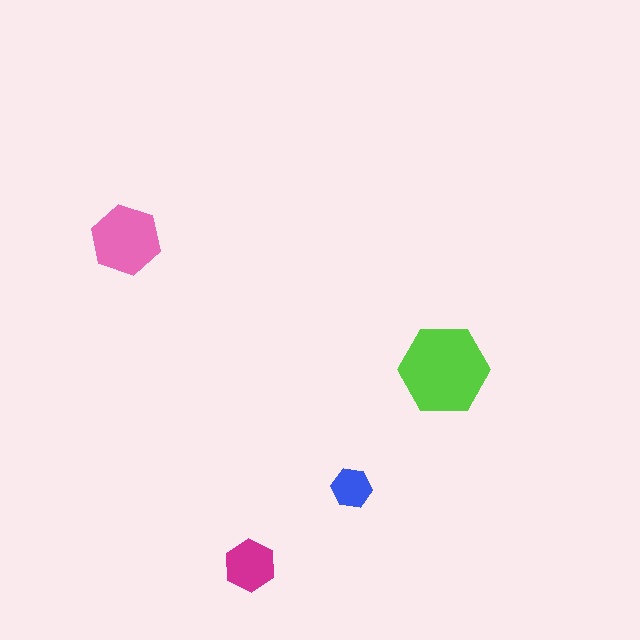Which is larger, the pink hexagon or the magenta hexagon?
The pink one.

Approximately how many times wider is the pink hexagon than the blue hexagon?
About 1.5 times wider.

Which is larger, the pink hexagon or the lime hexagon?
The lime one.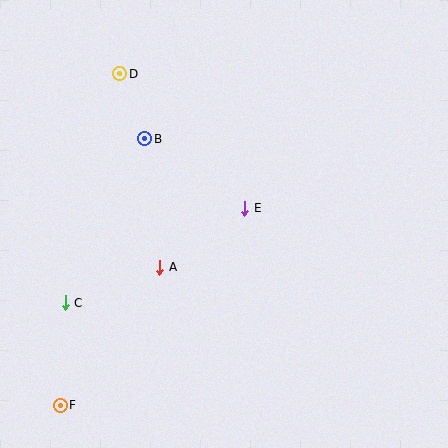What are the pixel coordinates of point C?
Point C is at (65, 303).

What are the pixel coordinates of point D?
Point D is at (120, 74).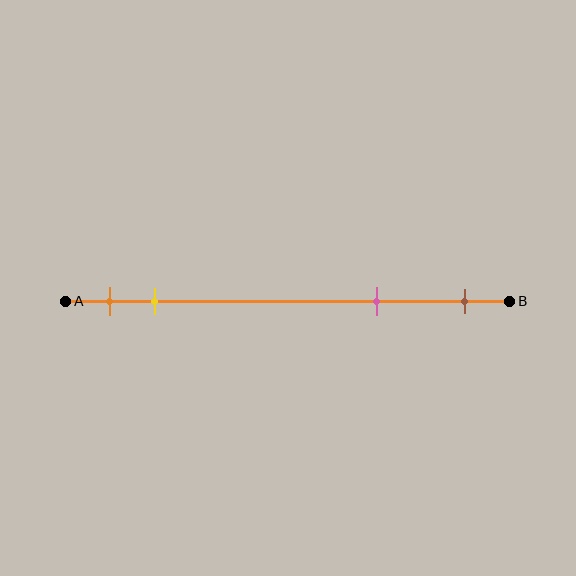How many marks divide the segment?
There are 4 marks dividing the segment.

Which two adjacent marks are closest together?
The orange and yellow marks are the closest adjacent pair.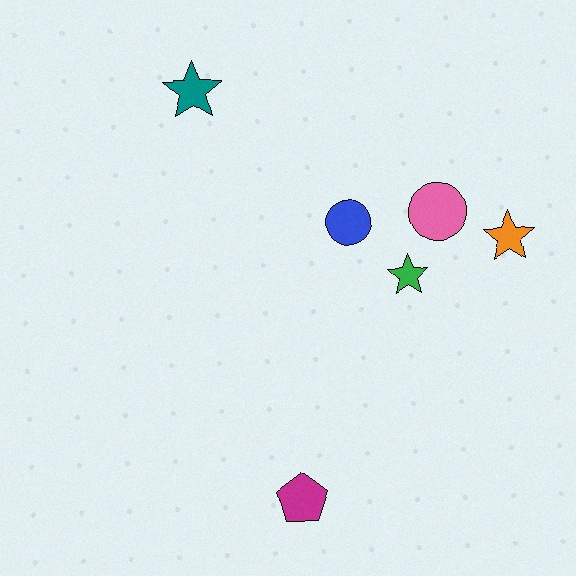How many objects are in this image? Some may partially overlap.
There are 6 objects.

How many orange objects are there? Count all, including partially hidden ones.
There is 1 orange object.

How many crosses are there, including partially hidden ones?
There are no crosses.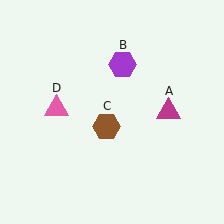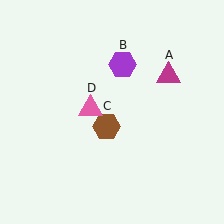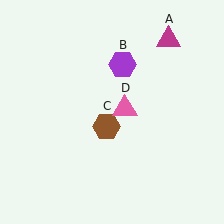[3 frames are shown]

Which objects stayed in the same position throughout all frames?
Purple hexagon (object B) and brown hexagon (object C) remained stationary.